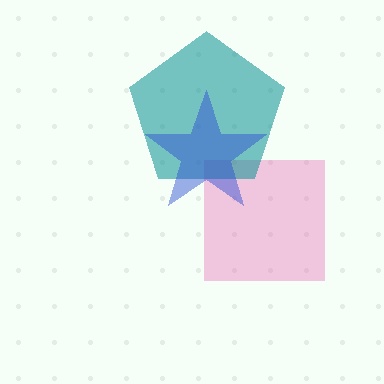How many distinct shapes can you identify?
There are 3 distinct shapes: a pink square, a teal pentagon, a blue star.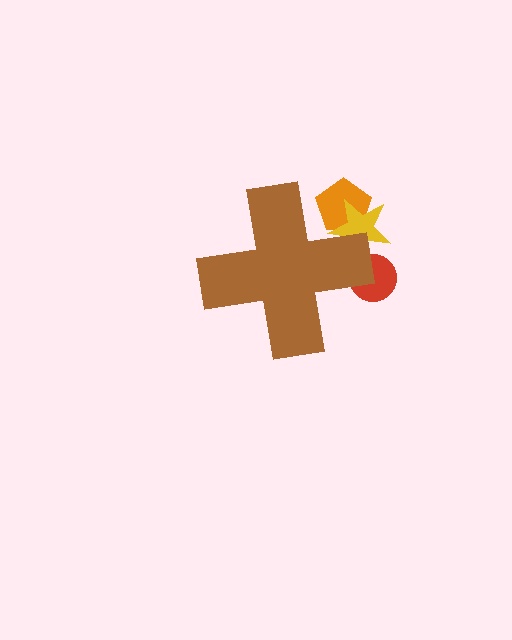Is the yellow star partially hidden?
Yes, the yellow star is partially hidden behind the brown cross.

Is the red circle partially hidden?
Yes, the red circle is partially hidden behind the brown cross.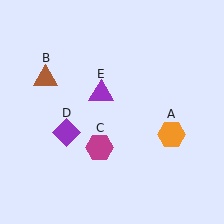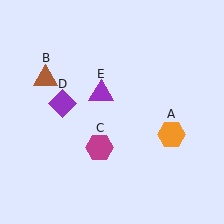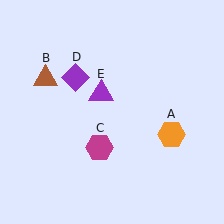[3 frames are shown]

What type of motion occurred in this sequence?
The purple diamond (object D) rotated clockwise around the center of the scene.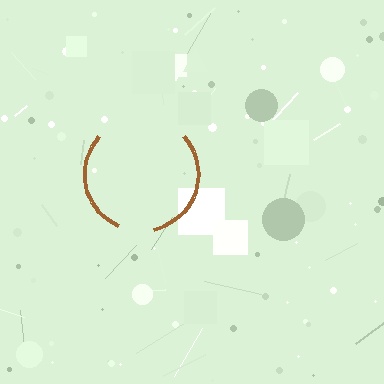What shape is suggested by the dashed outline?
The dashed outline suggests a circle.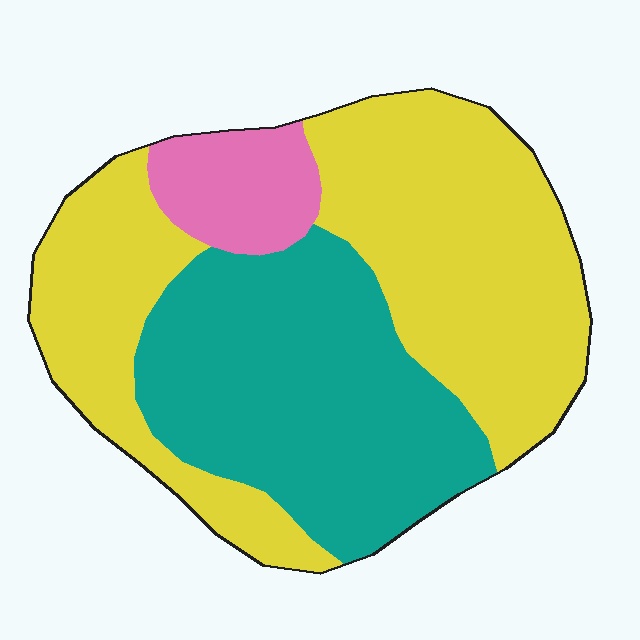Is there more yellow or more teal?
Yellow.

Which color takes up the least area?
Pink, at roughly 10%.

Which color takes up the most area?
Yellow, at roughly 55%.